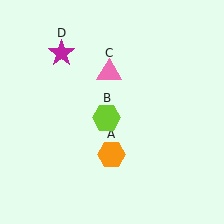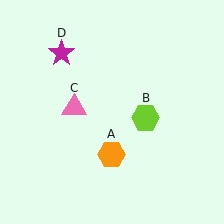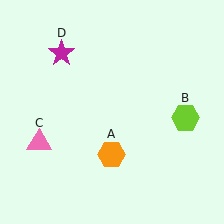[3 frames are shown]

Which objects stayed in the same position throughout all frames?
Orange hexagon (object A) and magenta star (object D) remained stationary.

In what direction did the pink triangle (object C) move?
The pink triangle (object C) moved down and to the left.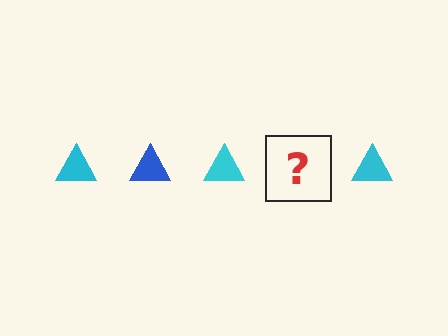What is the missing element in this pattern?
The missing element is a blue triangle.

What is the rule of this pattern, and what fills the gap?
The rule is that the pattern cycles through cyan, blue triangles. The gap should be filled with a blue triangle.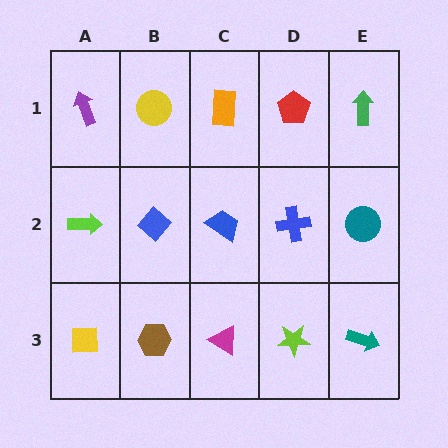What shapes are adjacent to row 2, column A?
A purple arrow (row 1, column A), a yellow square (row 3, column A), a blue diamond (row 2, column B).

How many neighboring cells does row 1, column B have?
3.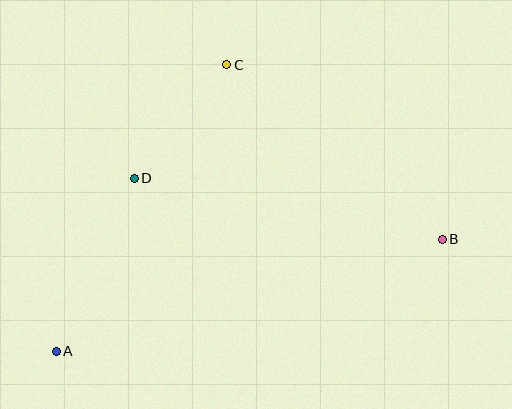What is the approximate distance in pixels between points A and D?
The distance between A and D is approximately 190 pixels.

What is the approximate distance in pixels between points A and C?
The distance between A and C is approximately 334 pixels.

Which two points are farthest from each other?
Points A and B are farthest from each other.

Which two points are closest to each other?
Points C and D are closest to each other.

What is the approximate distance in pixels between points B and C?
The distance between B and C is approximately 278 pixels.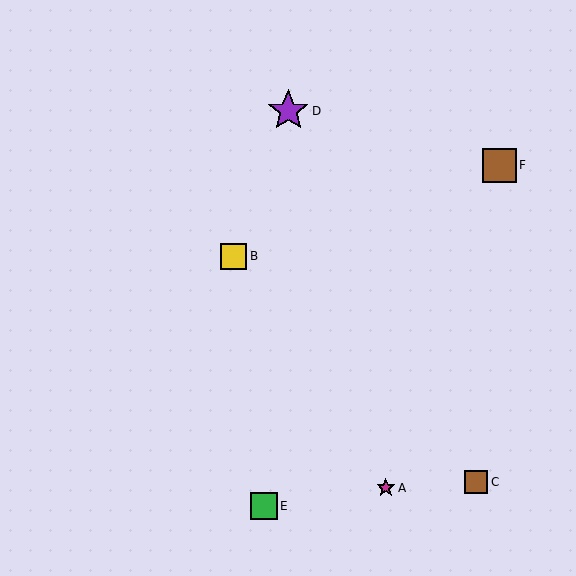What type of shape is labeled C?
Shape C is a brown square.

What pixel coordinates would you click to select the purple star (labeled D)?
Click at (288, 111) to select the purple star D.